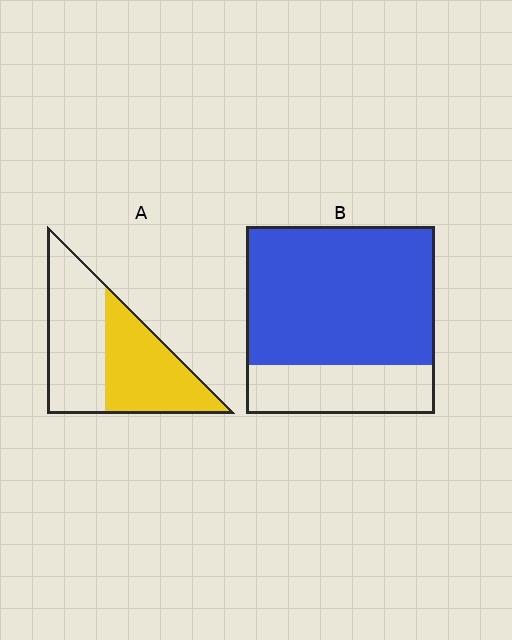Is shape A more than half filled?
Roughly half.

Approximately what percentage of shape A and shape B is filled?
A is approximately 50% and B is approximately 75%.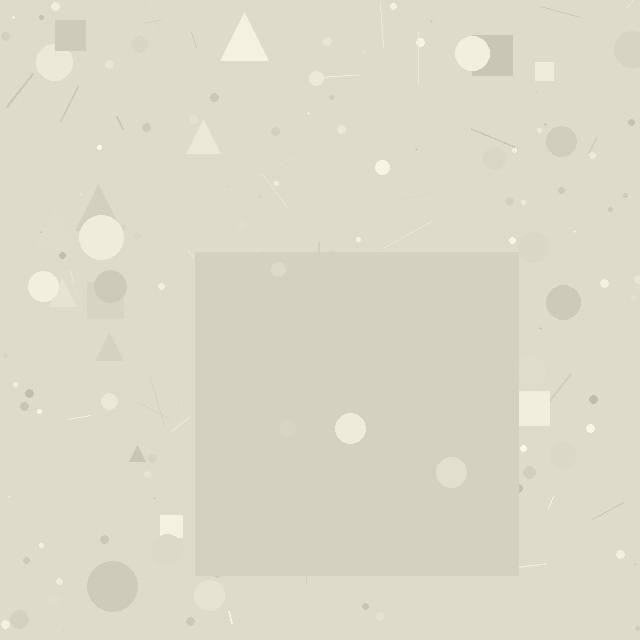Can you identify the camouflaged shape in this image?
The camouflaged shape is a square.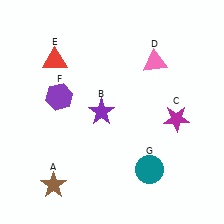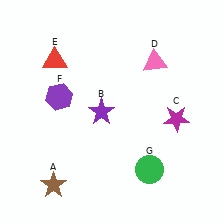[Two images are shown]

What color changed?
The circle (G) changed from teal in Image 1 to green in Image 2.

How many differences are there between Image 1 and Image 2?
There is 1 difference between the two images.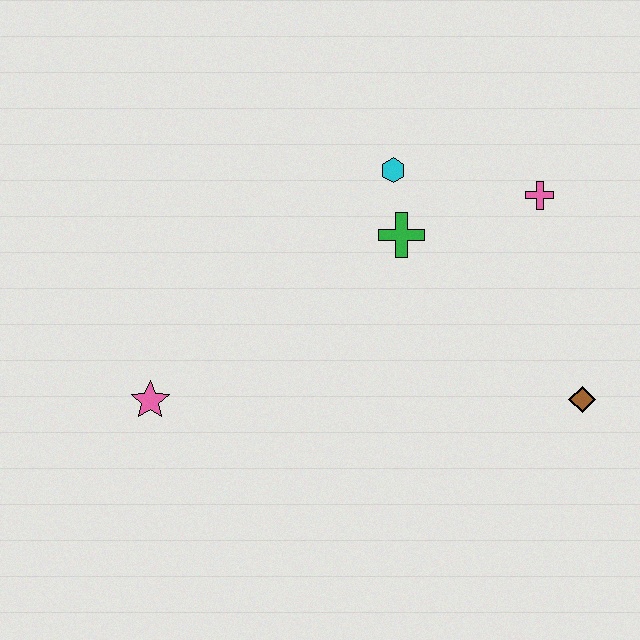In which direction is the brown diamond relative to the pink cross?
The brown diamond is below the pink cross.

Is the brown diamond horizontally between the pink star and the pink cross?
No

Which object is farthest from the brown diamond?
The pink star is farthest from the brown diamond.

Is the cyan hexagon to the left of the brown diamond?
Yes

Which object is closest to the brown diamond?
The pink cross is closest to the brown diamond.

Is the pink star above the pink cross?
No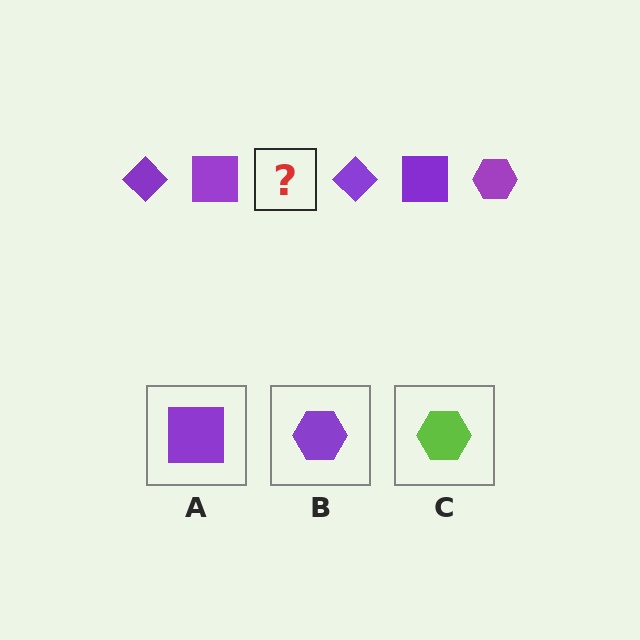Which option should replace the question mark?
Option B.